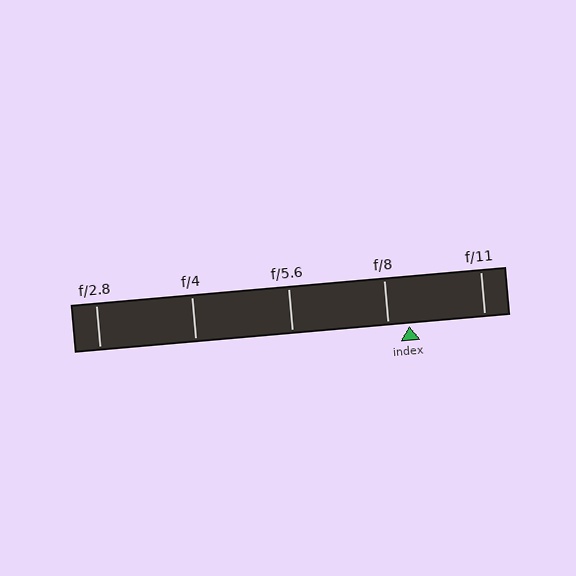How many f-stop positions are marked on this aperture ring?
There are 5 f-stop positions marked.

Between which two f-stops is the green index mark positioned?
The index mark is between f/8 and f/11.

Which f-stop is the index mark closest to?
The index mark is closest to f/8.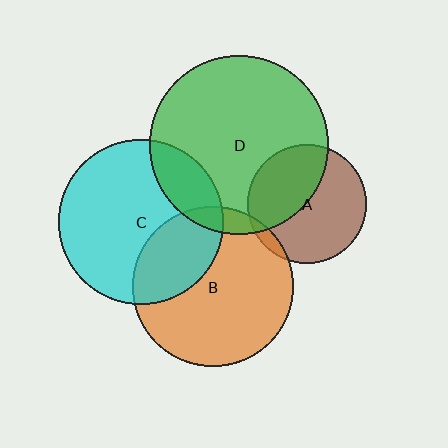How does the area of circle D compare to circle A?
Approximately 2.3 times.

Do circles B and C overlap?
Yes.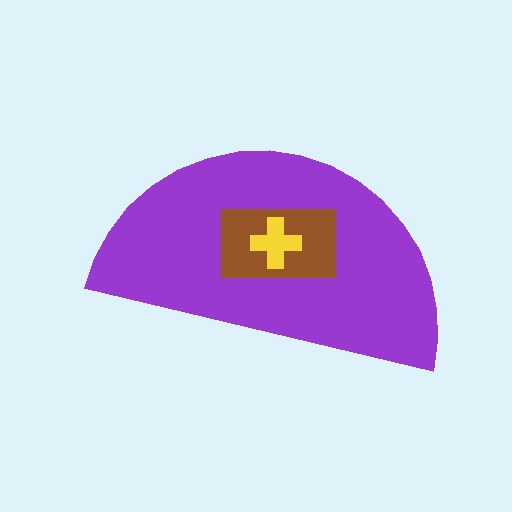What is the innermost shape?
The yellow cross.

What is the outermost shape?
The purple semicircle.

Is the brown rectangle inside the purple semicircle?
Yes.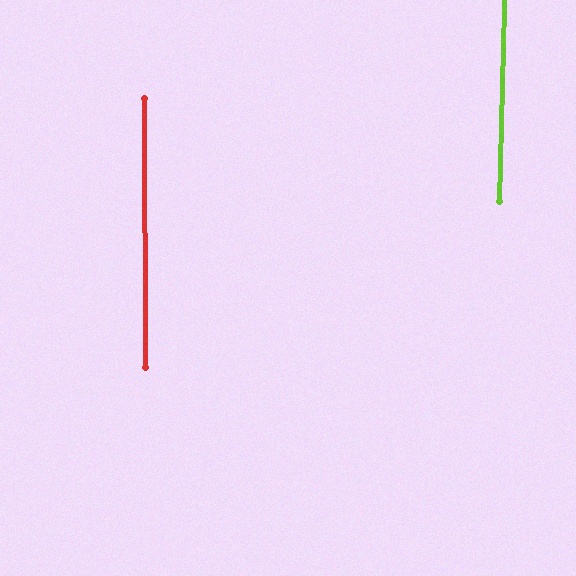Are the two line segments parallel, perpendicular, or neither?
Parallel — their directions differ by only 1.7°.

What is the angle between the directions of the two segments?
Approximately 2 degrees.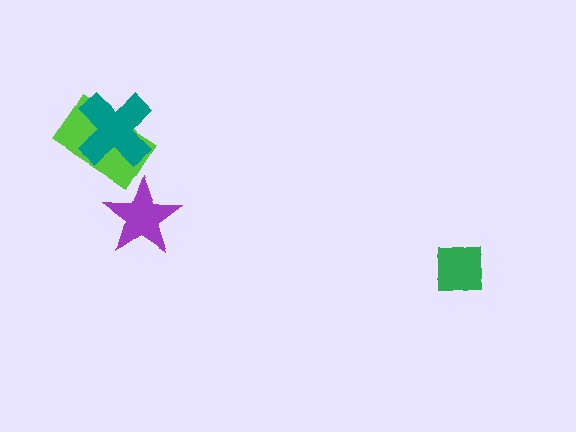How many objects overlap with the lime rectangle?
1 object overlaps with the lime rectangle.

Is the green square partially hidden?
No, no other shape covers it.